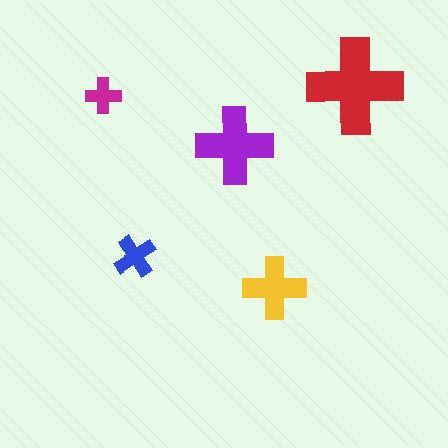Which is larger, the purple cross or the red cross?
The red one.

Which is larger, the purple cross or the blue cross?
The purple one.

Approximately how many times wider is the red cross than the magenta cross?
About 2.5 times wider.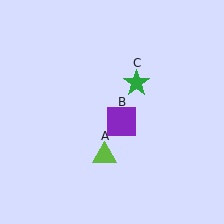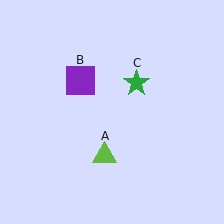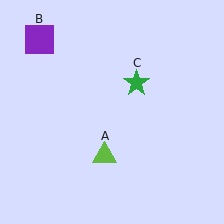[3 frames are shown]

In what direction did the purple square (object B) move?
The purple square (object B) moved up and to the left.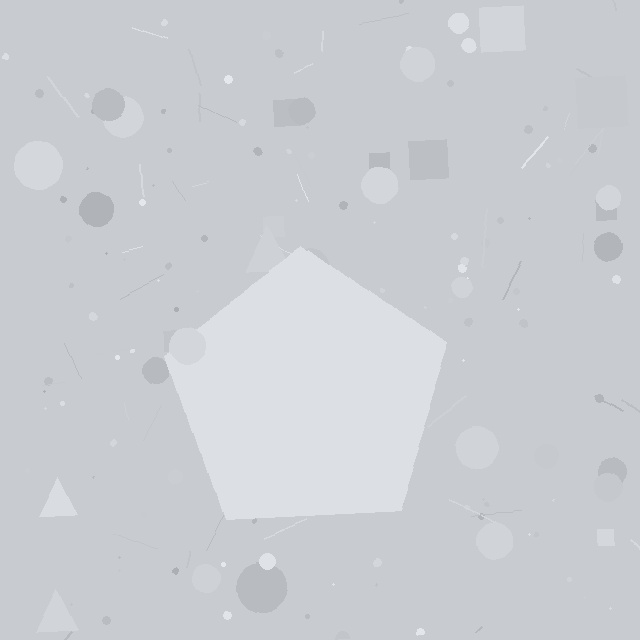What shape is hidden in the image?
A pentagon is hidden in the image.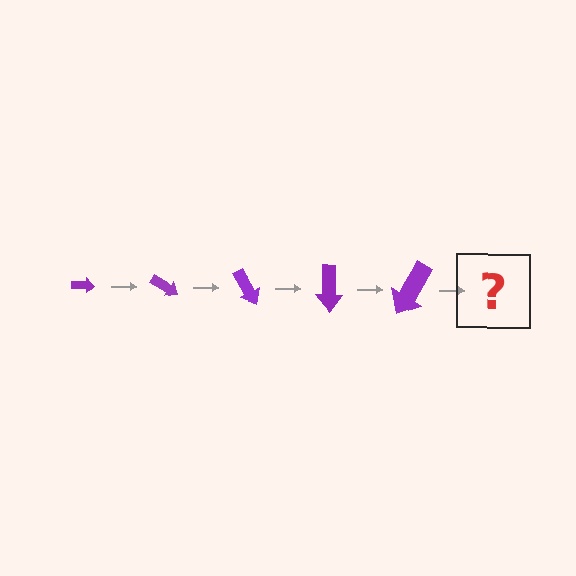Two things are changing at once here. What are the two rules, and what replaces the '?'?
The two rules are that the arrow grows larger each step and it rotates 30 degrees each step. The '?' should be an arrow, larger than the previous one and rotated 150 degrees from the start.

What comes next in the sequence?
The next element should be an arrow, larger than the previous one and rotated 150 degrees from the start.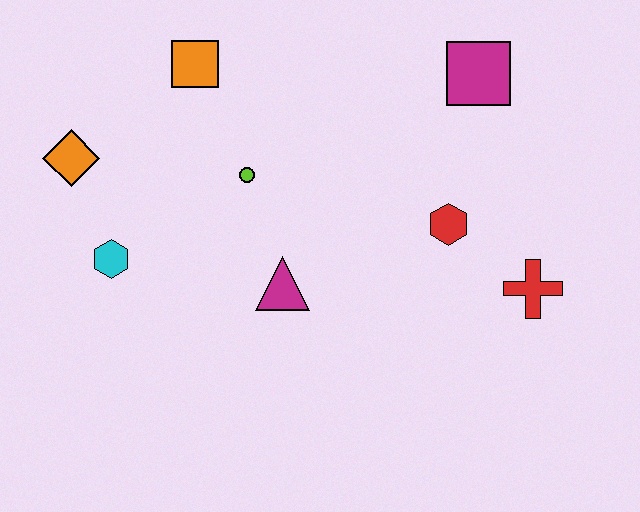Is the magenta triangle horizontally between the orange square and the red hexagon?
Yes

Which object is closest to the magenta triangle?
The lime circle is closest to the magenta triangle.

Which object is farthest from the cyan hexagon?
The red cross is farthest from the cyan hexagon.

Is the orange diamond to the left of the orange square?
Yes